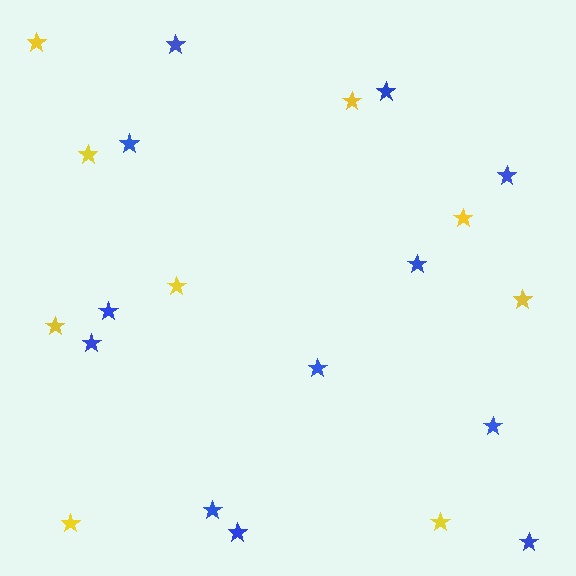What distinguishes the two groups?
There are 2 groups: one group of blue stars (12) and one group of yellow stars (9).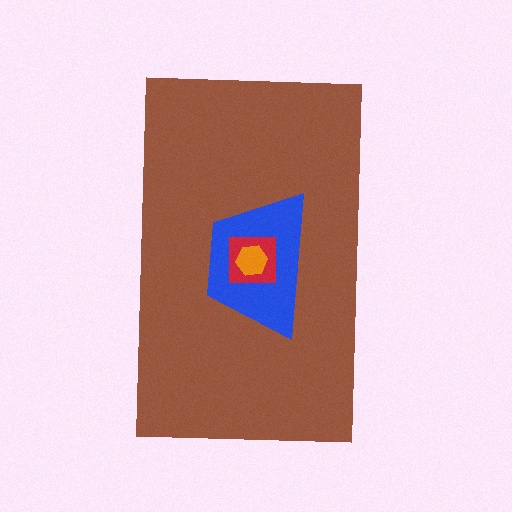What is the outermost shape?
The brown rectangle.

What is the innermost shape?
The orange hexagon.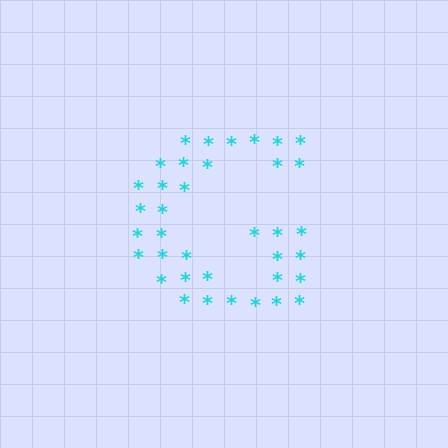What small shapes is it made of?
It is made of small asterisks.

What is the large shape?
The large shape is the letter G.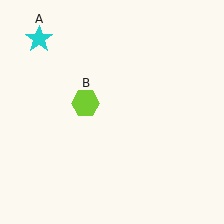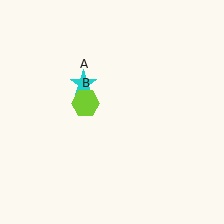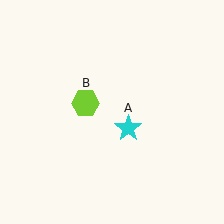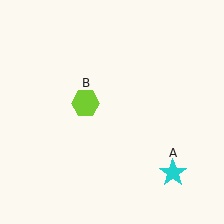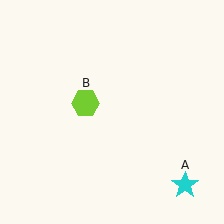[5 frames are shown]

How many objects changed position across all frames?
1 object changed position: cyan star (object A).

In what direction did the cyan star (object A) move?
The cyan star (object A) moved down and to the right.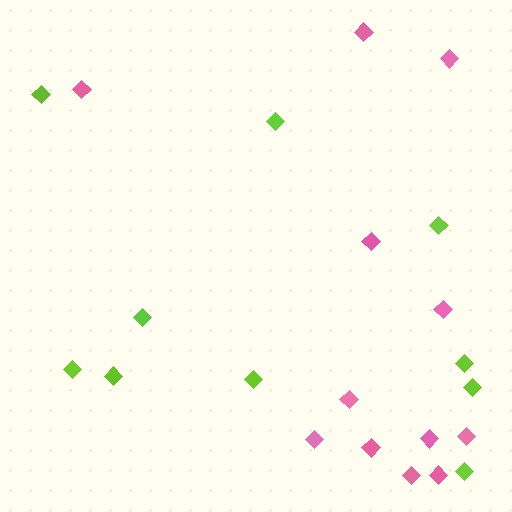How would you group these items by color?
There are 2 groups: one group of lime diamonds (10) and one group of pink diamonds (12).